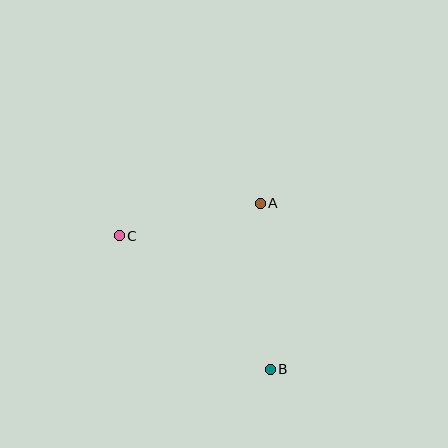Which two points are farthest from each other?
Points B and C are farthest from each other.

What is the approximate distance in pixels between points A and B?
The distance between A and B is approximately 166 pixels.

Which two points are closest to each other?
Points A and C are closest to each other.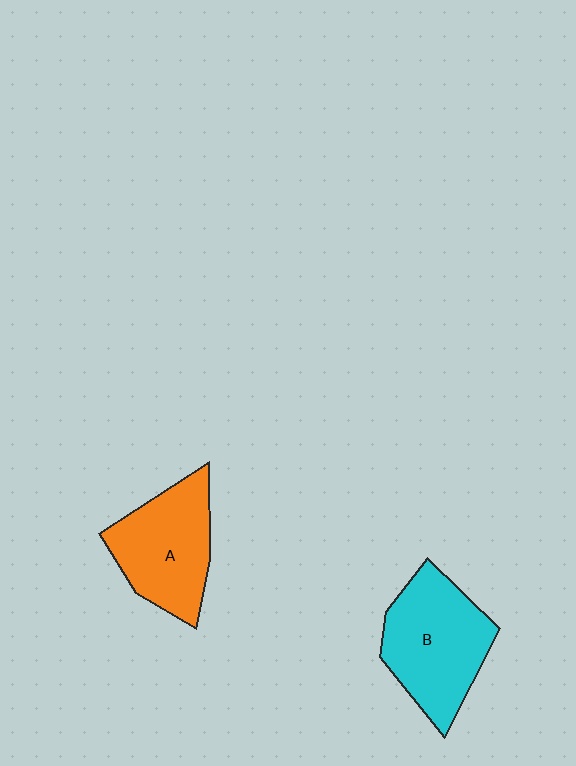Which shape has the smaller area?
Shape A (orange).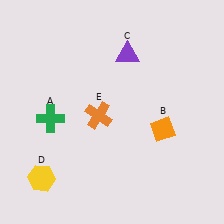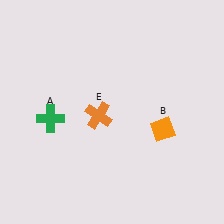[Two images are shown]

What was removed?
The yellow hexagon (D), the purple triangle (C) were removed in Image 2.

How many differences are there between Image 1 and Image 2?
There are 2 differences between the two images.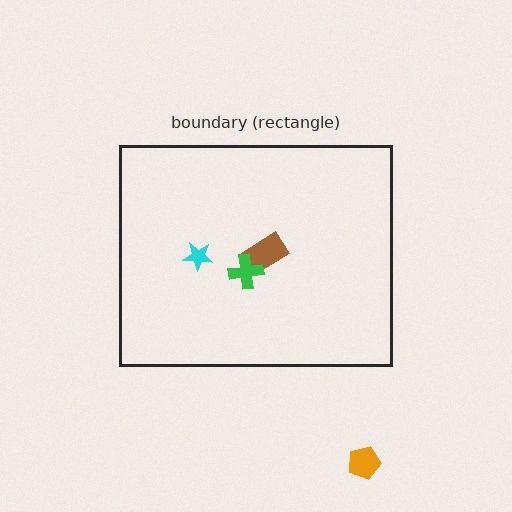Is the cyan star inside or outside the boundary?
Inside.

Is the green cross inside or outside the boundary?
Inside.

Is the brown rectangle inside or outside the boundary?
Inside.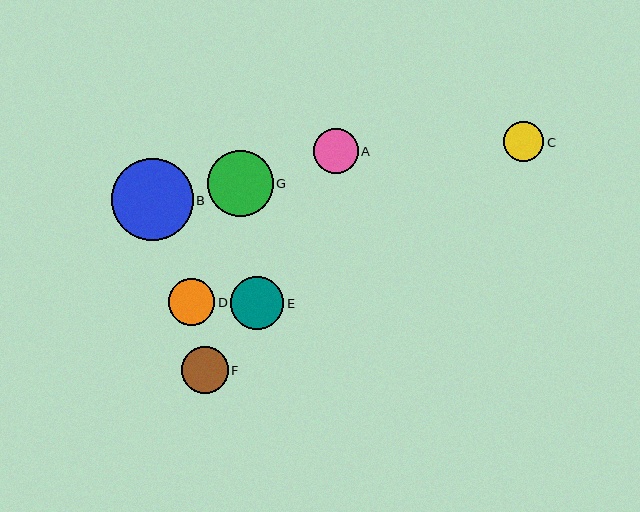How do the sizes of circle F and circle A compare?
Circle F and circle A are approximately the same size.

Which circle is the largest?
Circle B is the largest with a size of approximately 82 pixels.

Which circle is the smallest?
Circle C is the smallest with a size of approximately 40 pixels.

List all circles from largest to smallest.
From largest to smallest: B, G, E, F, D, A, C.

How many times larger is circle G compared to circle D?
Circle G is approximately 1.4 times the size of circle D.